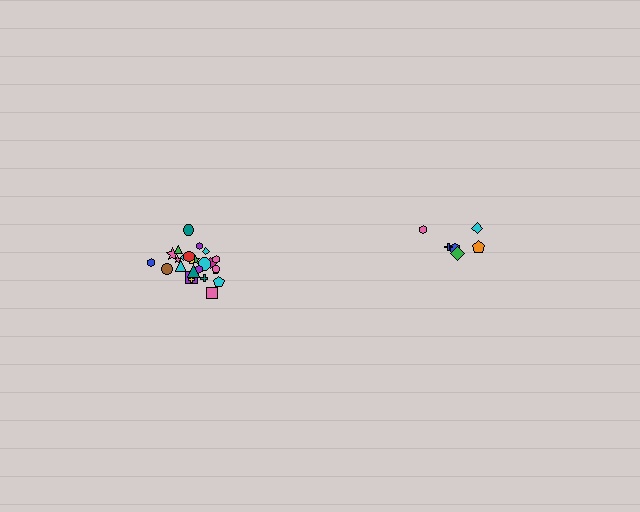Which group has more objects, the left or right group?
The left group.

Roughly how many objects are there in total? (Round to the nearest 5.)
Roughly 30 objects in total.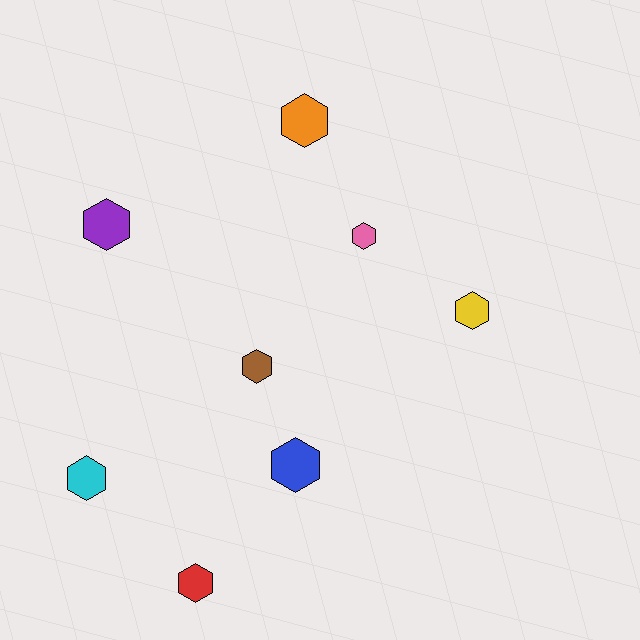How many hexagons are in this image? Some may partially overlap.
There are 8 hexagons.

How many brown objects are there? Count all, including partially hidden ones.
There is 1 brown object.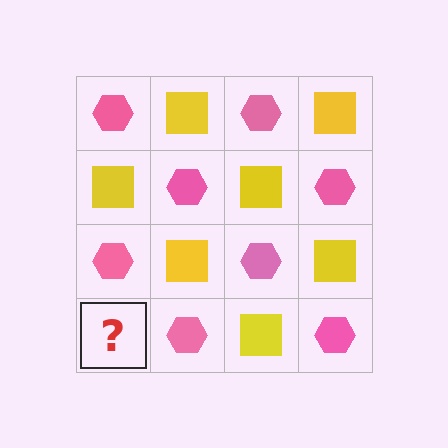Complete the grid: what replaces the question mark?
The question mark should be replaced with a yellow square.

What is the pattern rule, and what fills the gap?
The rule is that it alternates pink hexagon and yellow square in a checkerboard pattern. The gap should be filled with a yellow square.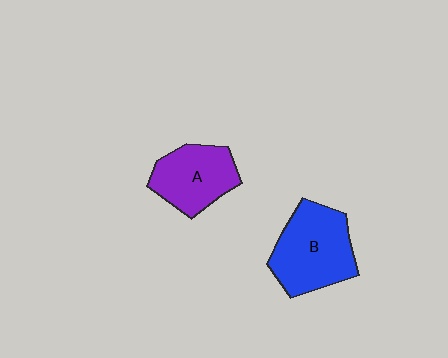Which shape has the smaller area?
Shape A (purple).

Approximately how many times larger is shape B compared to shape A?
Approximately 1.3 times.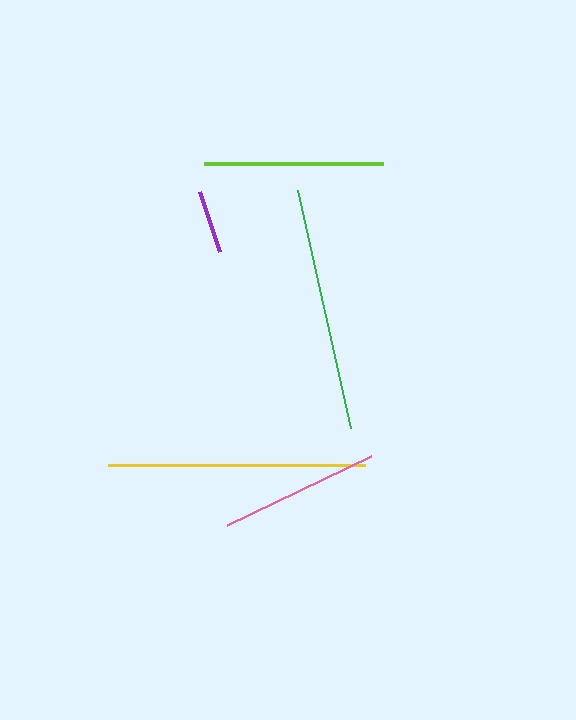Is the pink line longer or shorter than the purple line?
The pink line is longer than the purple line.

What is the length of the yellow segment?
The yellow segment is approximately 256 pixels long.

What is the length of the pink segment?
The pink segment is approximately 160 pixels long.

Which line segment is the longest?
The yellow line is the longest at approximately 256 pixels.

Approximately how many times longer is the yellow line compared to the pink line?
The yellow line is approximately 1.6 times the length of the pink line.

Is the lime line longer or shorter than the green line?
The green line is longer than the lime line.